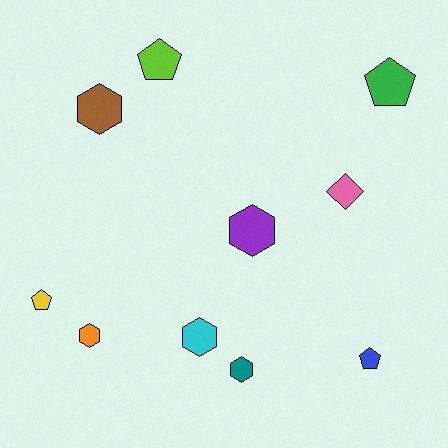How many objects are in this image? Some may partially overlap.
There are 10 objects.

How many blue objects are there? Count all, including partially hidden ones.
There is 1 blue object.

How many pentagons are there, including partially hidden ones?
There are 4 pentagons.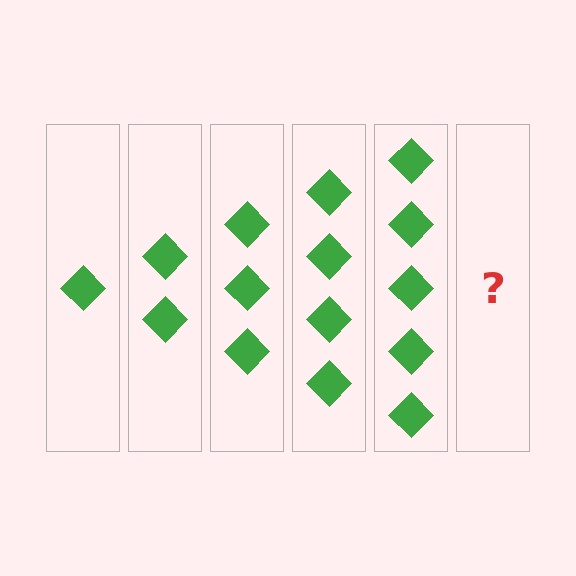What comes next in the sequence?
The next element should be 6 diamonds.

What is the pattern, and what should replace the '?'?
The pattern is that each step adds one more diamond. The '?' should be 6 diamonds.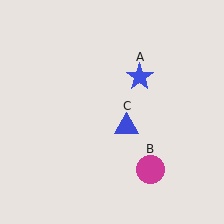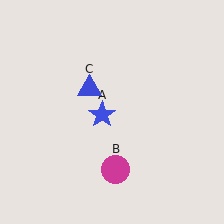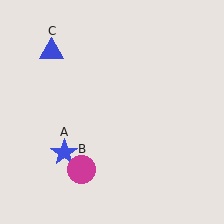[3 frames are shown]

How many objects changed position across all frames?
3 objects changed position: blue star (object A), magenta circle (object B), blue triangle (object C).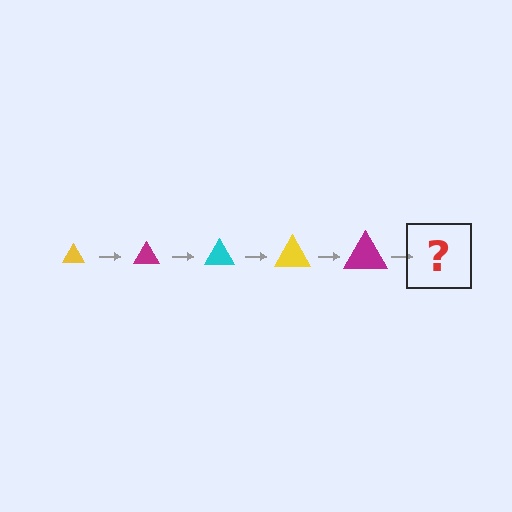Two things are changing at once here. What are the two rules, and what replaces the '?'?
The two rules are that the triangle grows larger each step and the color cycles through yellow, magenta, and cyan. The '?' should be a cyan triangle, larger than the previous one.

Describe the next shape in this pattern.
It should be a cyan triangle, larger than the previous one.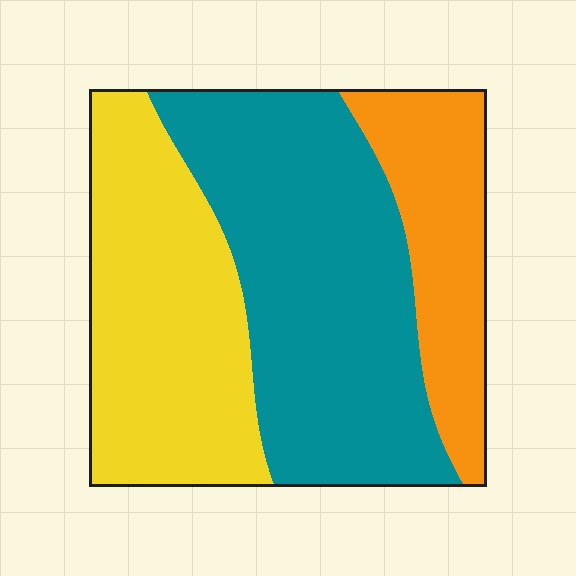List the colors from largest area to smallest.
From largest to smallest: teal, yellow, orange.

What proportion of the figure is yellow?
Yellow covers roughly 35% of the figure.